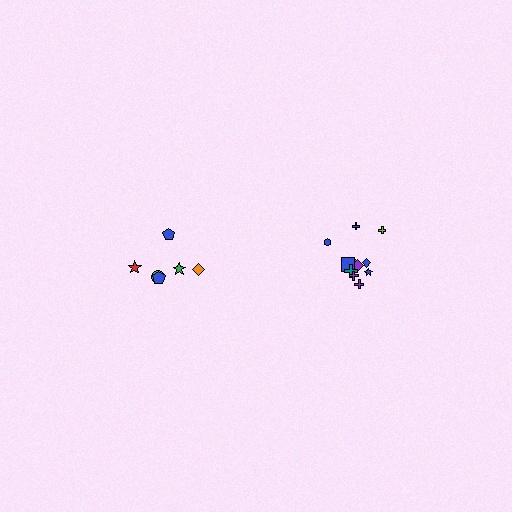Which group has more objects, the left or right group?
The right group.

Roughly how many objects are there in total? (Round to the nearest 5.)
Roughly 20 objects in total.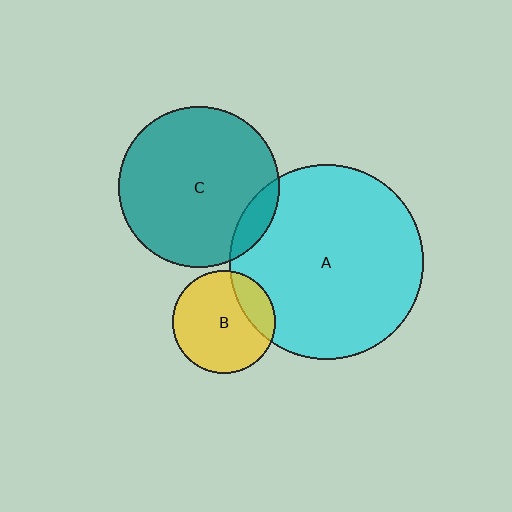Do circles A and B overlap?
Yes.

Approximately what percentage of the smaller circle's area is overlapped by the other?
Approximately 20%.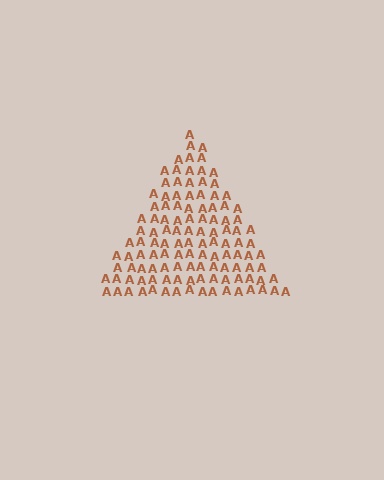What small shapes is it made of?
It is made of small letter A's.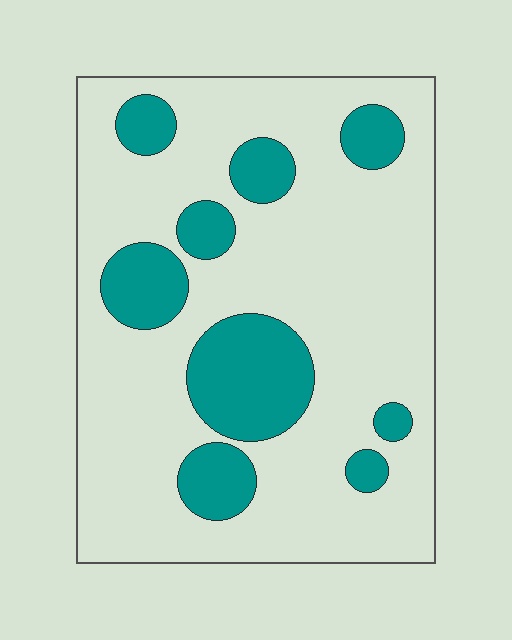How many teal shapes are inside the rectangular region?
9.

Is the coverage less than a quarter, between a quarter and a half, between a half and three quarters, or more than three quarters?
Less than a quarter.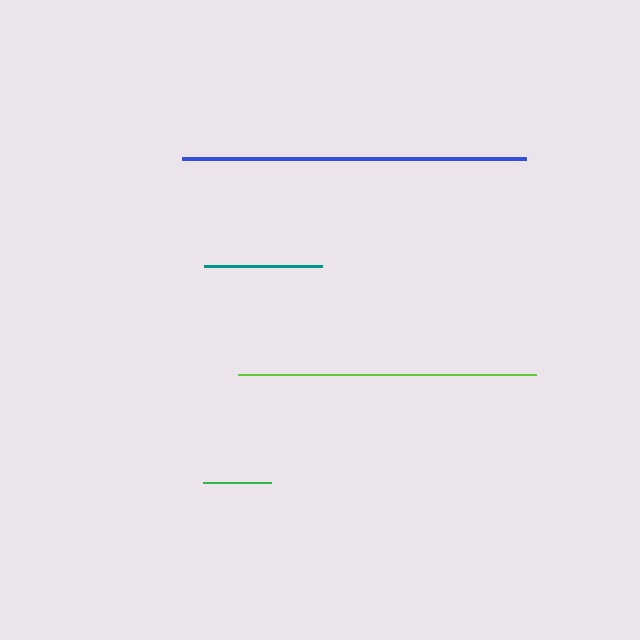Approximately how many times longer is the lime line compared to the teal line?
The lime line is approximately 2.5 times the length of the teal line.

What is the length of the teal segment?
The teal segment is approximately 118 pixels long.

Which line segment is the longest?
The blue line is the longest at approximately 345 pixels.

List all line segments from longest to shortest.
From longest to shortest: blue, lime, teal, green.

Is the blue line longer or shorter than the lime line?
The blue line is longer than the lime line.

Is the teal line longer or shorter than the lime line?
The lime line is longer than the teal line.